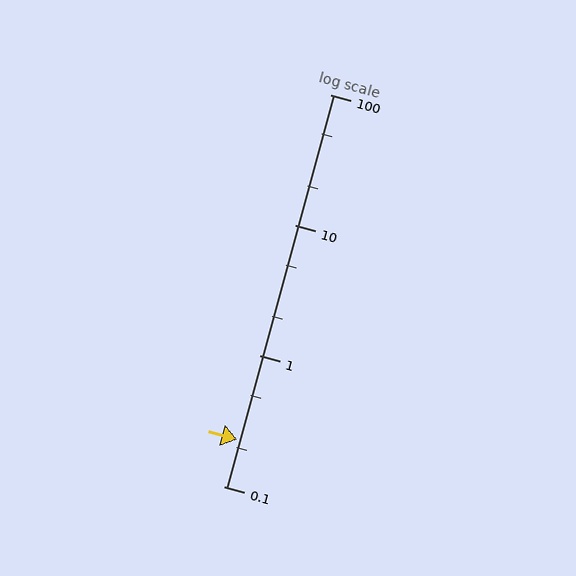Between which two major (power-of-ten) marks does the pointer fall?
The pointer is between 0.1 and 1.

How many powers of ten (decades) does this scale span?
The scale spans 3 decades, from 0.1 to 100.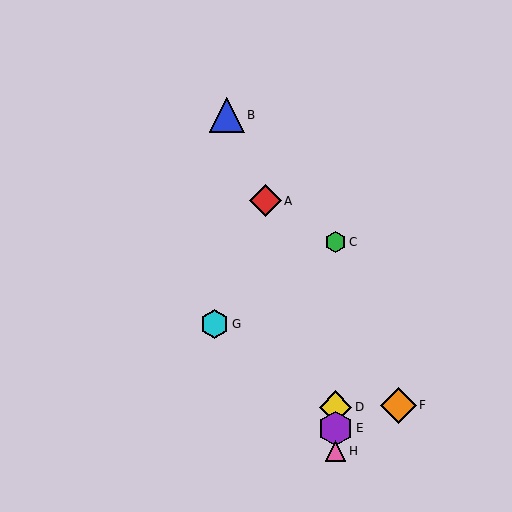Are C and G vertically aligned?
No, C is at x≈335 and G is at x≈215.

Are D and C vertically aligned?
Yes, both are at x≈335.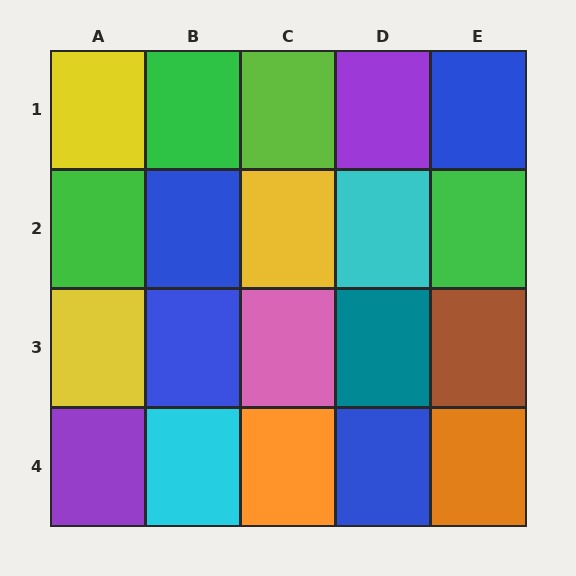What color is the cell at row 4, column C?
Orange.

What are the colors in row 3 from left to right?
Yellow, blue, pink, teal, brown.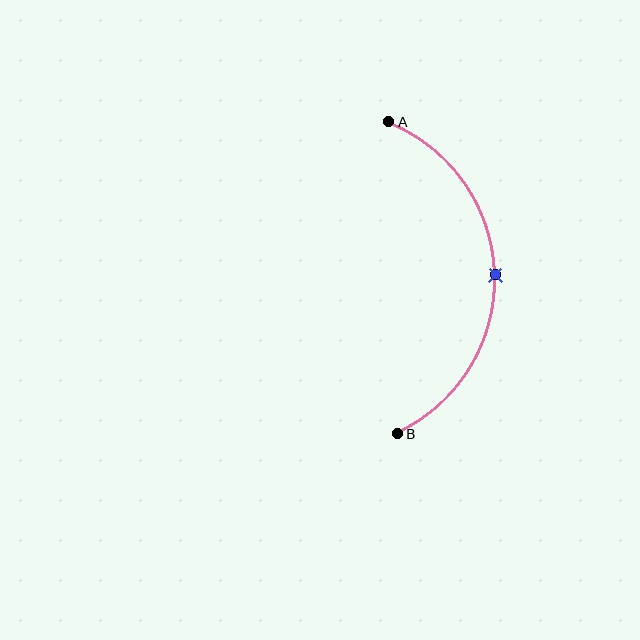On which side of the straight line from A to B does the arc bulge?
The arc bulges to the right of the straight line connecting A and B.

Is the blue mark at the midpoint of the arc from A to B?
Yes. The blue mark lies on the arc at equal arc-length from both A and B — it is the arc midpoint.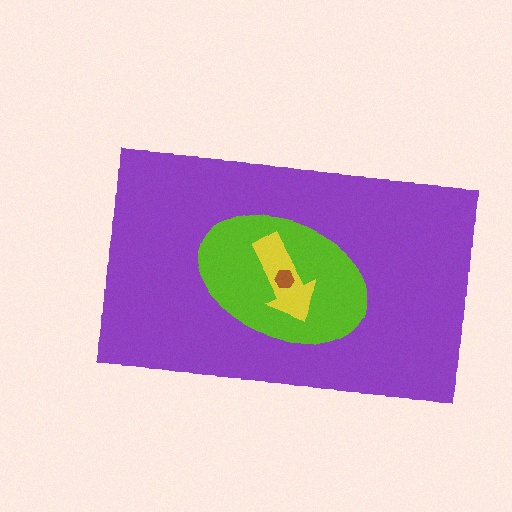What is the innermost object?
The brown hexagon.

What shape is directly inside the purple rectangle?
The lime ellipse.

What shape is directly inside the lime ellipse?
The yellow arrow.